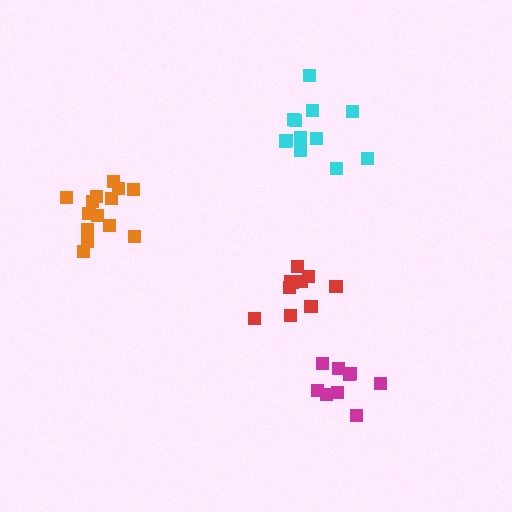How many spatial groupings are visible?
There are 4 spatial groupings.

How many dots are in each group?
Group 1: 14 dots, Group 2: 11 dots, Group 3: 9 dots, Group 4: 12 dots (46 total).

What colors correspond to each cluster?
The clusters are colored: orange, red, magenta, cyan.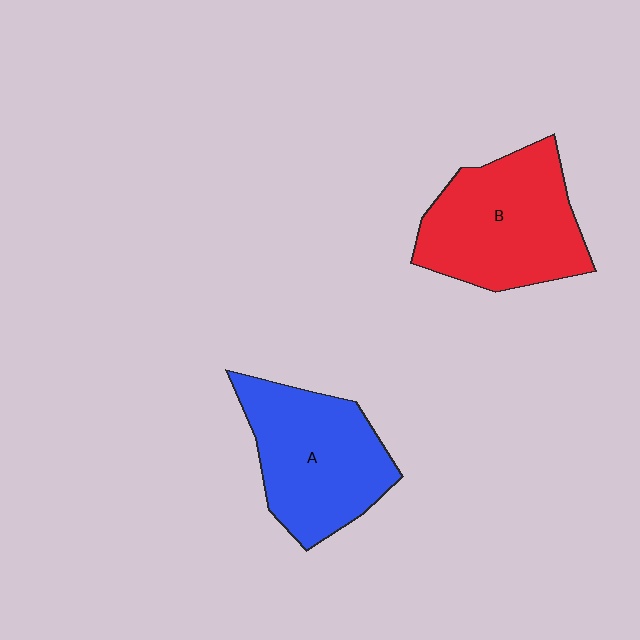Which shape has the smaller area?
Shape A (blue).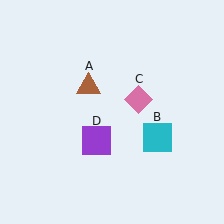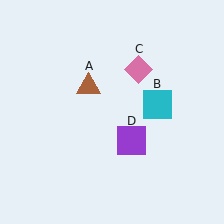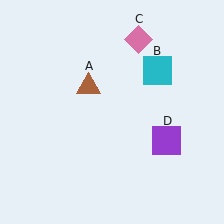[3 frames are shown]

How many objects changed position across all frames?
3 objects changed position: cyan square (object B), pink diamond (object C), purple square (object D).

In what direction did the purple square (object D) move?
The purple square (object D) moved right.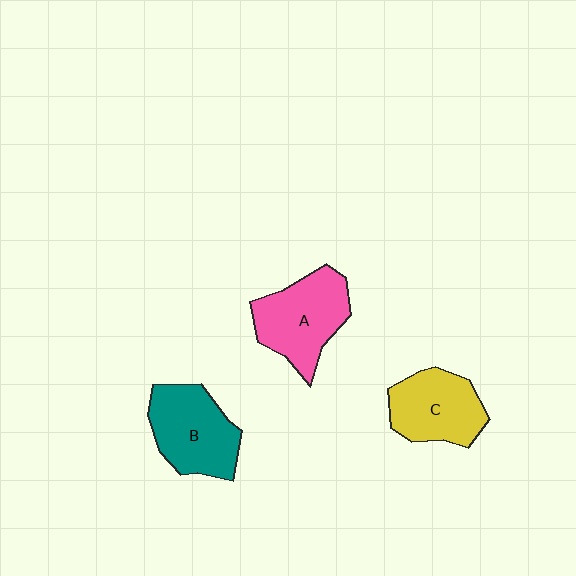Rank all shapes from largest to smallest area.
From largest to smallest: A (pink), B (teal), C (yellow).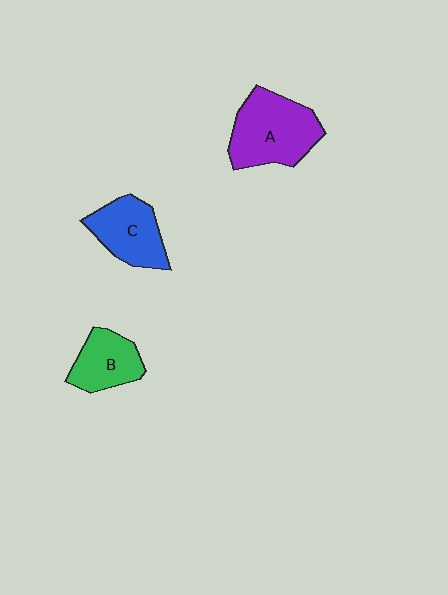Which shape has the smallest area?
Shape B (green).